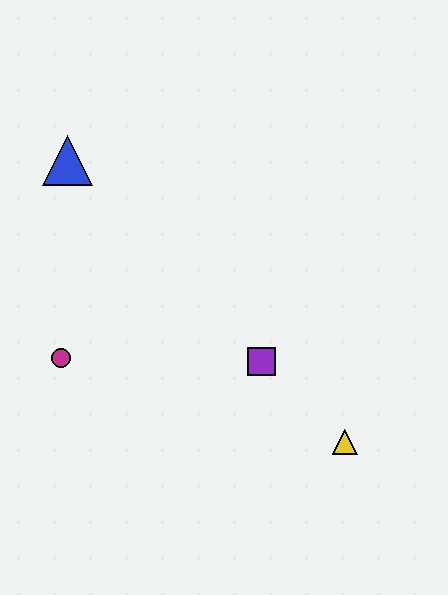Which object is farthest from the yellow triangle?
The blue triangle is farthest from the yellow triangle.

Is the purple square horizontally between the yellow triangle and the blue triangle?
Yes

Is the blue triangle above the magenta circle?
Yes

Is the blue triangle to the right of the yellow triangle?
No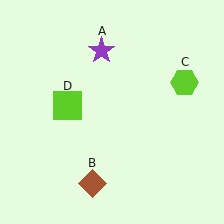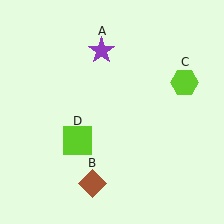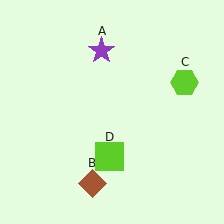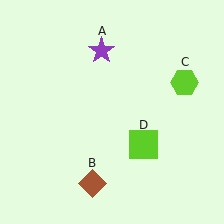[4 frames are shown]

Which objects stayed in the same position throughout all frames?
Purple star (object A) and brown diamond (object B) and lime hexagon (object C) remained stationary.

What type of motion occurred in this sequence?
The lime square (object D) rotated counterclockwise around the center of the scene.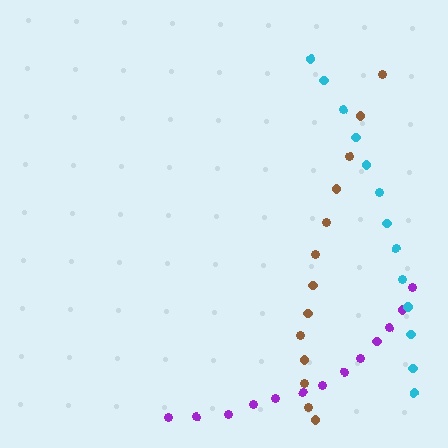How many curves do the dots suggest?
There are 3 distinct paths.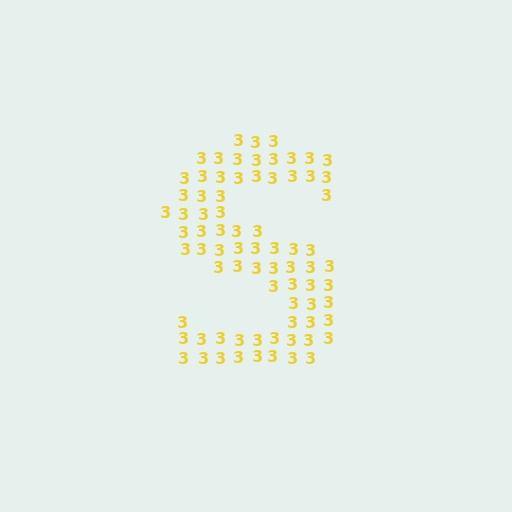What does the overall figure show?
The overall figure shows the letter S.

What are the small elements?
The small elements are digit 3's.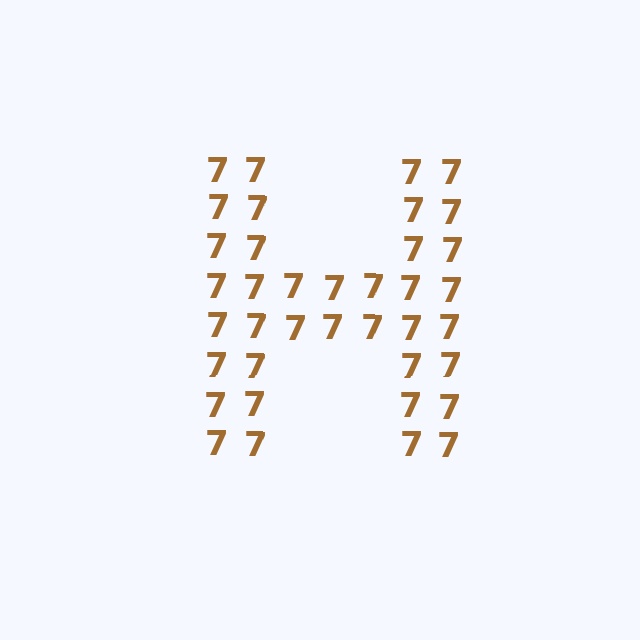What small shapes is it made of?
It is made of small digit 7's.